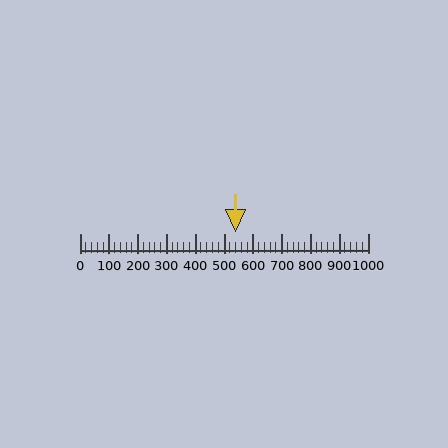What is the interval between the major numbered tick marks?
The major tick marks are spaced 100 units apart.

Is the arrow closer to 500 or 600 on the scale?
The arrow is closer to 500.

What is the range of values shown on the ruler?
The ruler shows values from 0 to 1000.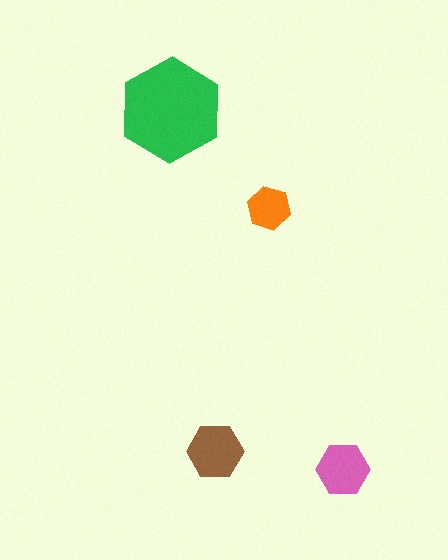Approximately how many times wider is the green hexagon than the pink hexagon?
About 2 times wider.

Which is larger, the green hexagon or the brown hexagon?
The green one.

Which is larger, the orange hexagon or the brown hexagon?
The brown one.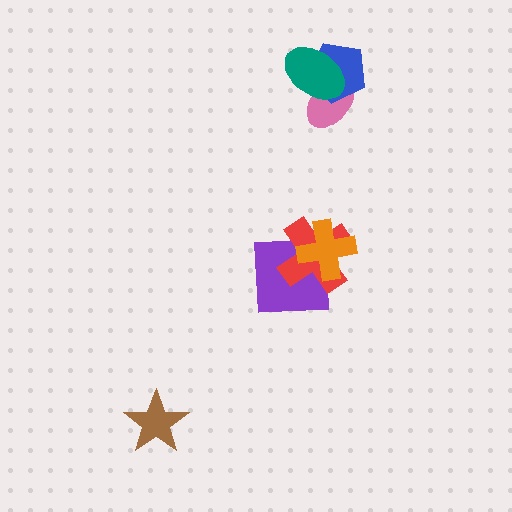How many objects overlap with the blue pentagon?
2 objects overlap with the blue pentagon.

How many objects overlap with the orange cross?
2 objects overlap with the orange cross.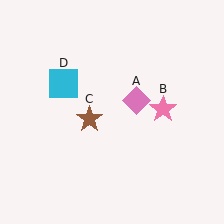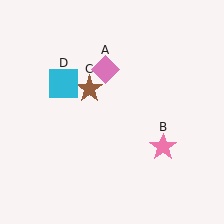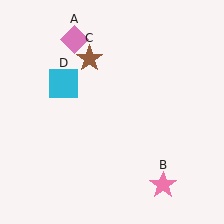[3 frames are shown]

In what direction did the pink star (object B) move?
The pink star (object B) moved down.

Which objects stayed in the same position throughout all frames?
Cyan square (object D) remained stationary.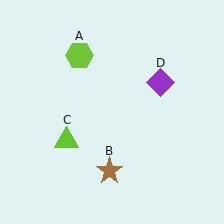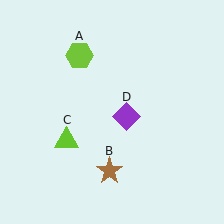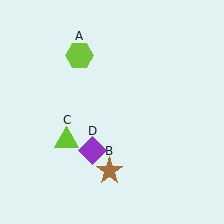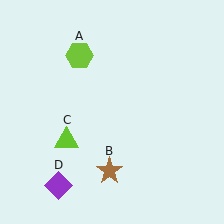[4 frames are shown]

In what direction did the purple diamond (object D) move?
The purple diamond (object D) moved down and to the left.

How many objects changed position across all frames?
1 object changed position: purple diamond (object D).